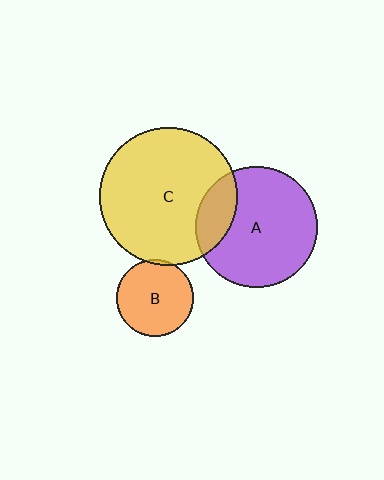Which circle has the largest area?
Circle C (yellow).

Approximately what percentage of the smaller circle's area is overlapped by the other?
Approximately 20%.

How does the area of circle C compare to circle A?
Approximately 1.3 times.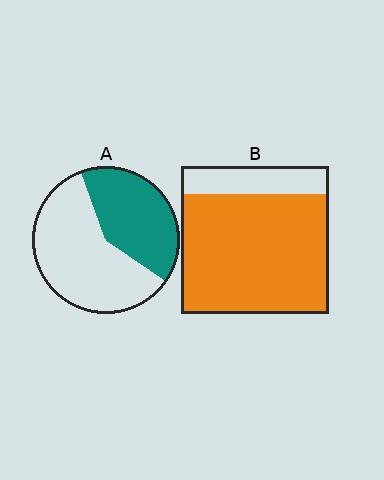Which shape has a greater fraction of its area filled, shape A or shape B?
Shape B.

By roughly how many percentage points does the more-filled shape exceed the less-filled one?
By roughly 40 percentage points (B over A).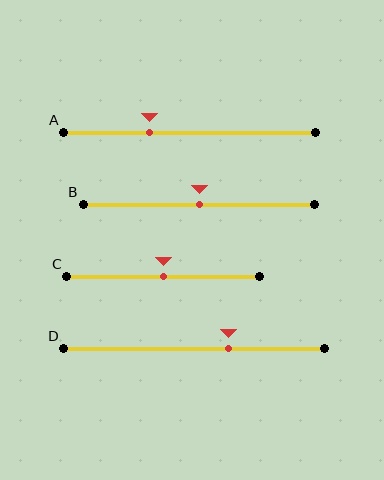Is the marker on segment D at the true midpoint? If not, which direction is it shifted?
No, the marker on segment D is shifted to the right by about 13% of the segment length.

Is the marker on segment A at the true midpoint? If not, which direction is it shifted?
No, the marker on segment A is shifted to the left by about 16% of the segment length.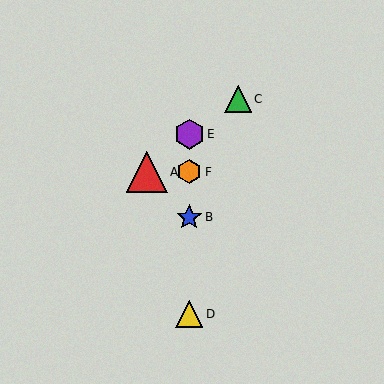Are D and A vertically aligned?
No, D is at x≈189 and A is at x≈147.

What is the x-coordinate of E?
Object E is at x≈189.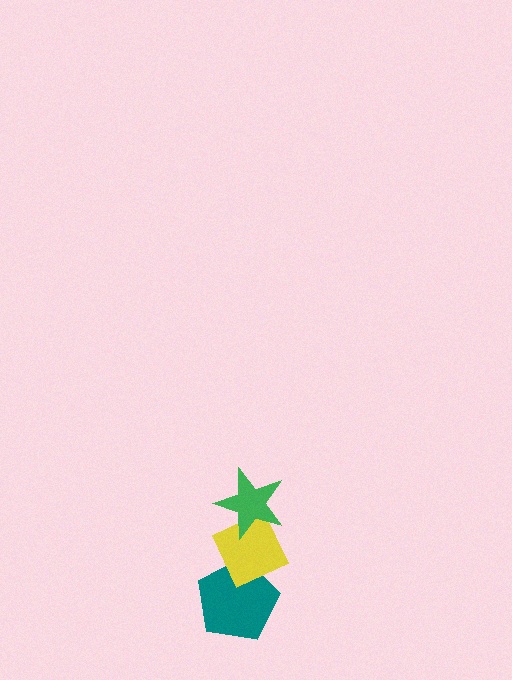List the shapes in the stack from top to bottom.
From top to bottom: the green star, the yellow diamond, the teal pentagon.